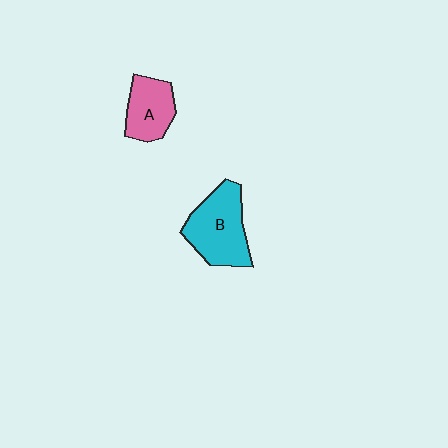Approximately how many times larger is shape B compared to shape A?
Approximately 1.5 times.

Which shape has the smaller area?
Shape A (pink).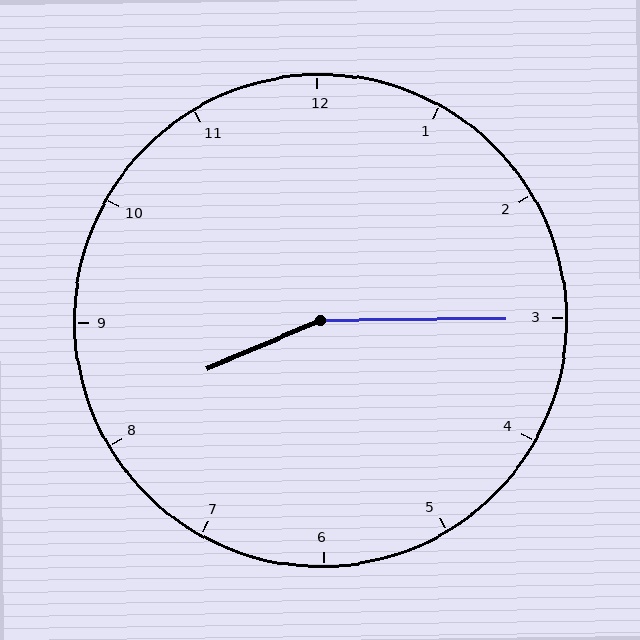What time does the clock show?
8:15.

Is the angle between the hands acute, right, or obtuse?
It is obtuse.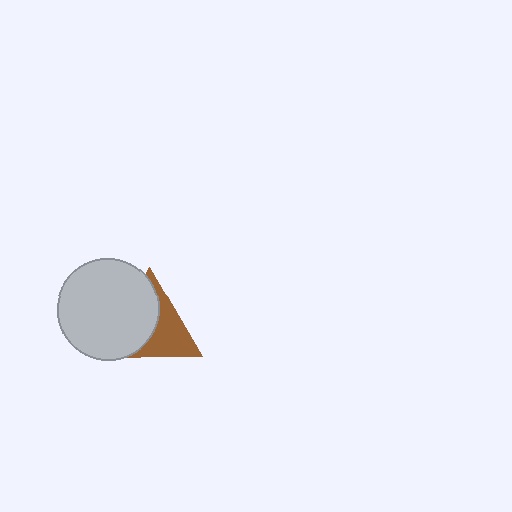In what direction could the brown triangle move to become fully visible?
The brown triangle could move right. That would shift it out from behind the light gray circle entirely.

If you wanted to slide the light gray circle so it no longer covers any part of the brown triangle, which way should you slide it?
Slide it left — that is the most direct way to separate the two shapes.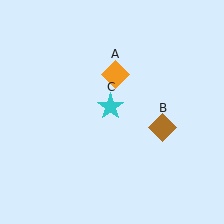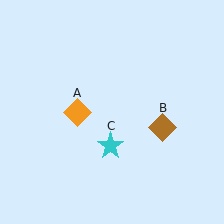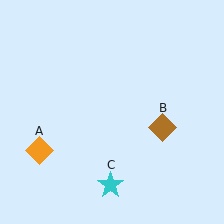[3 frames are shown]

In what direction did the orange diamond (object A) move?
The orange diamond (object A) moved down and to the left.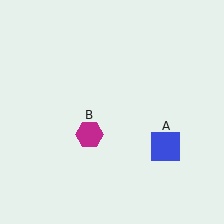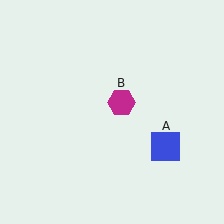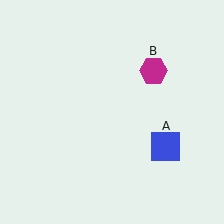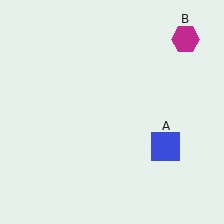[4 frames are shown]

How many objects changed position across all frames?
1 object changed position: magenta hexagon (object B).